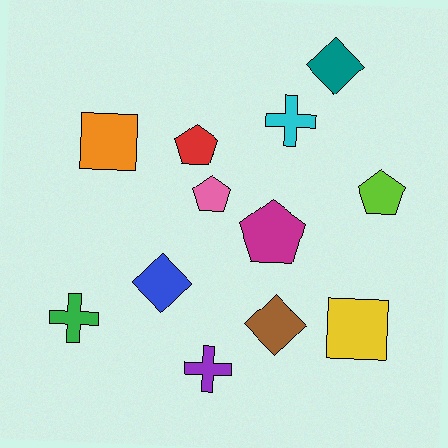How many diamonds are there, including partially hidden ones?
There are 3 diamonds.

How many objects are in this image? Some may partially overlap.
There are 12 objects.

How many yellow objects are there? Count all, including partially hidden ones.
There is 1 yellow object.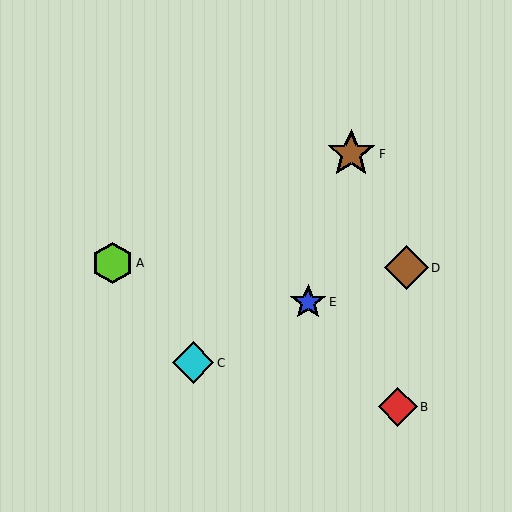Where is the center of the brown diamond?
The center of the brown diamond is at (406, 268).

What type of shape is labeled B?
Shape B is a red diamond.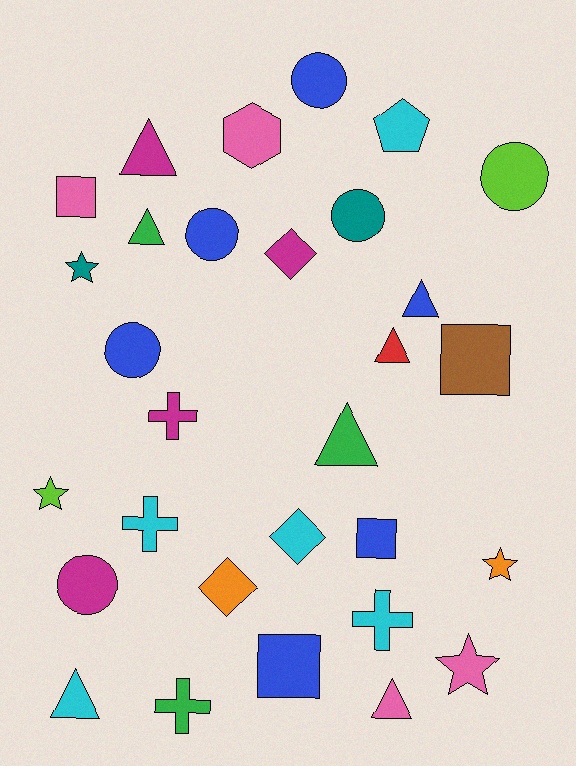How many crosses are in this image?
There are 4 crosses.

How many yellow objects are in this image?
There are no yellow objects.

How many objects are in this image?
There are 30 objects.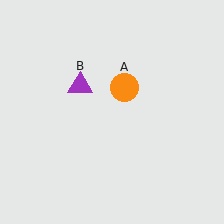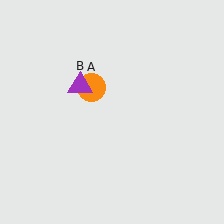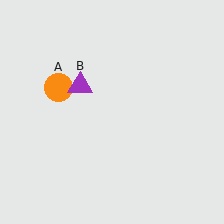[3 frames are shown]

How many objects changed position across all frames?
1 object changed position: orange circle (object A).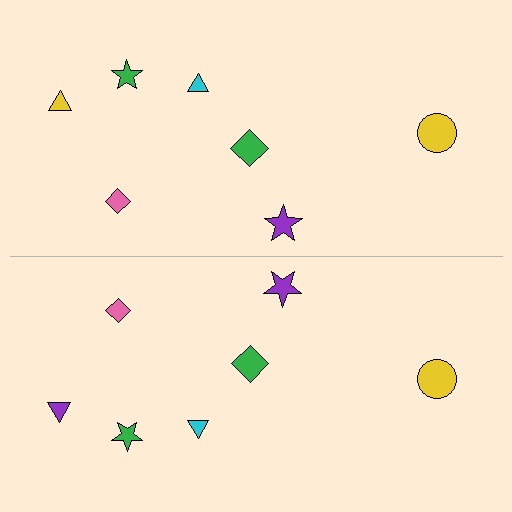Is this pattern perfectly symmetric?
No, the pattern is not perfectly symmetric. The purple triangle on the bottom side breaks the symmetry — its mirror counterpart is yellow.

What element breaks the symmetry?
The purple triangle on the bottom side breaks the symmetry — its mirror counterpart is yellow.